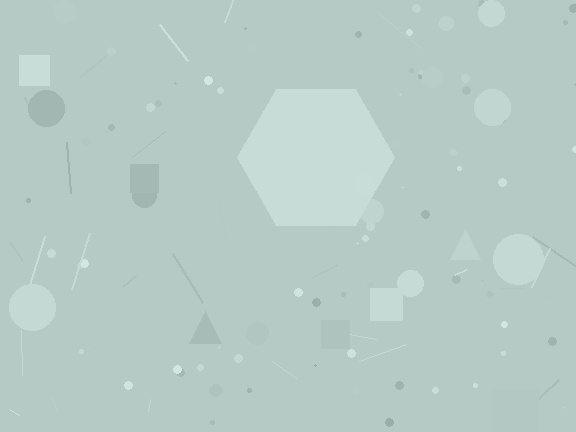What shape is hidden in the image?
A hexagon is hidden in the image.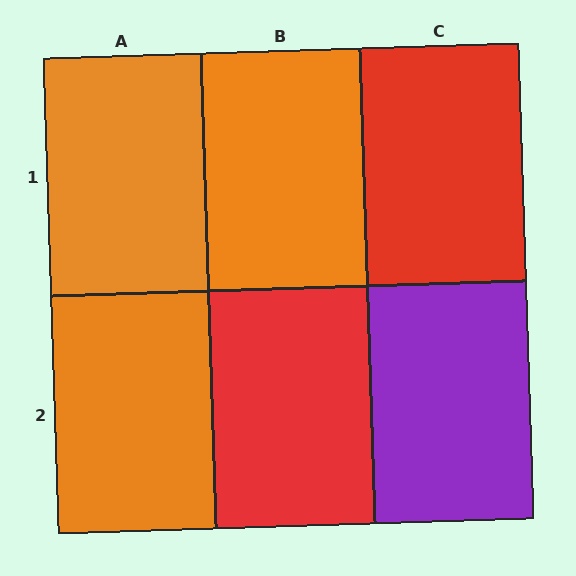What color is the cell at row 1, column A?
Orange.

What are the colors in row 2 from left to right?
Orange, red, purple.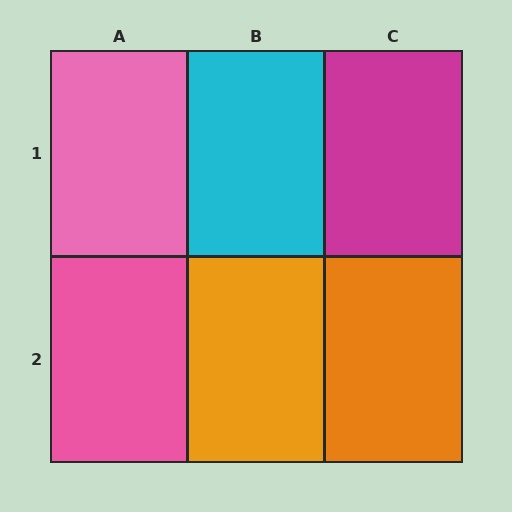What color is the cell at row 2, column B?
Orange.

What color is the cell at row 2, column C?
Orange.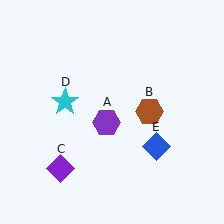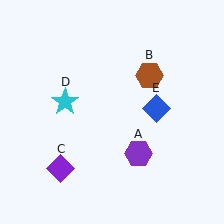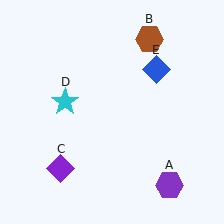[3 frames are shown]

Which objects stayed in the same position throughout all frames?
Purple diamond (object C) and cyan star (object D) remained stationary.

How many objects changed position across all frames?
3 objects changed position: purple hexagon (object A), brown hexagon (object B), blue diamond (object E).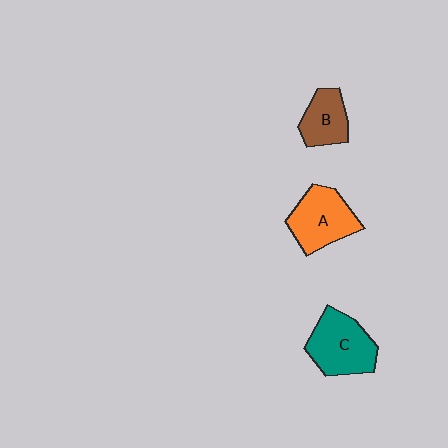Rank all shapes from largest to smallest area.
From largest to smallest: C (teal), A (orange), B (brown).